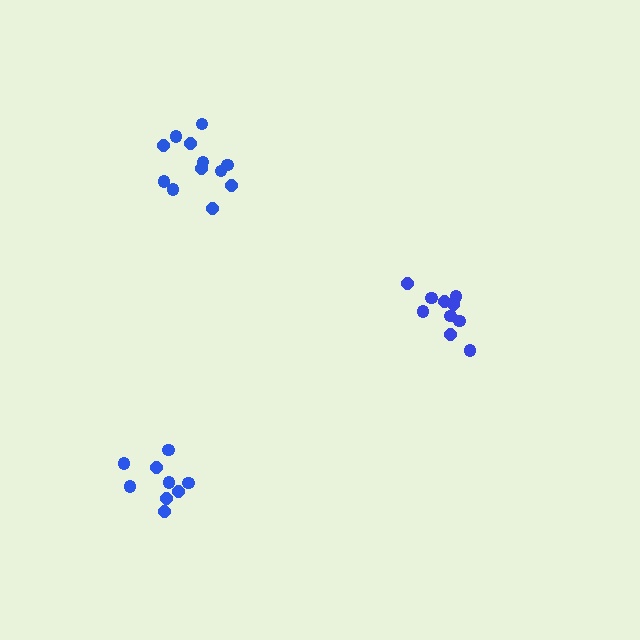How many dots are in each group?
Group 1: 12 dots, Group 2: 9 dots, Group 3: 10 dots (31 total).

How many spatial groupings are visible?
There are 3 spatial groupings.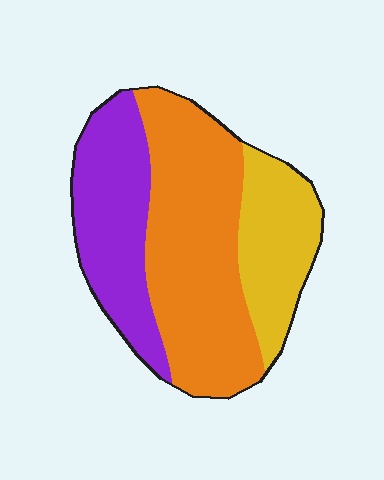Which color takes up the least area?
Yellow, at roughly 20%.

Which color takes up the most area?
Orange, at roughly 50%.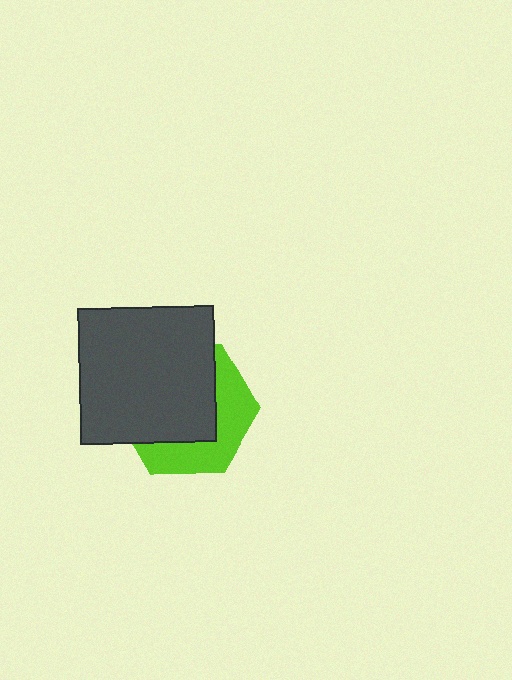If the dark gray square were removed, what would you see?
You would see the complete lime hexagon.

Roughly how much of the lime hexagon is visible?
A small part of it is visible (roughly 38%).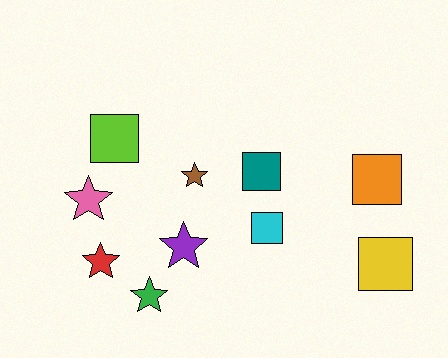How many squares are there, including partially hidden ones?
There are 5 squares.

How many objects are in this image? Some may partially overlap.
There are 10 objects.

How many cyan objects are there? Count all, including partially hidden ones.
There is 1 cyan object.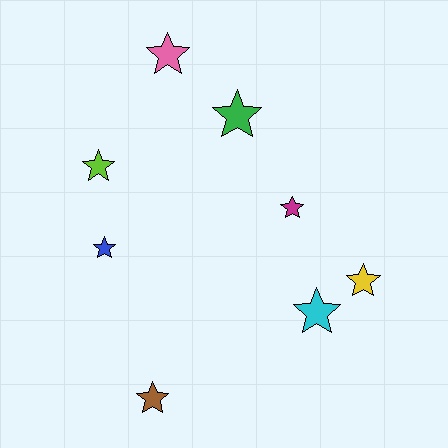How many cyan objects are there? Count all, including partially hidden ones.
There is 1 cyan object.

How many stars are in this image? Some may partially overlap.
There are 8 stars.